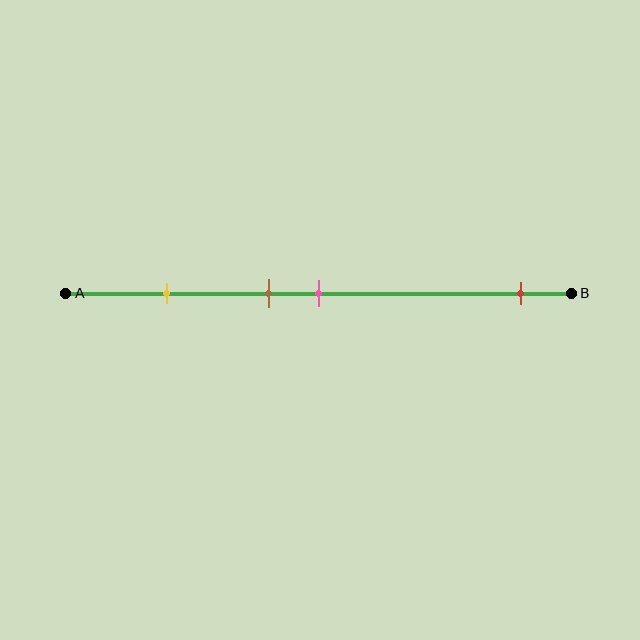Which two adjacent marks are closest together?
The brown and pink marks are the closest adjacent pair.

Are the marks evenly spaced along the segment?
No, the marks are not evenly spaced.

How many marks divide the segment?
There are 4 marks dividing the segment.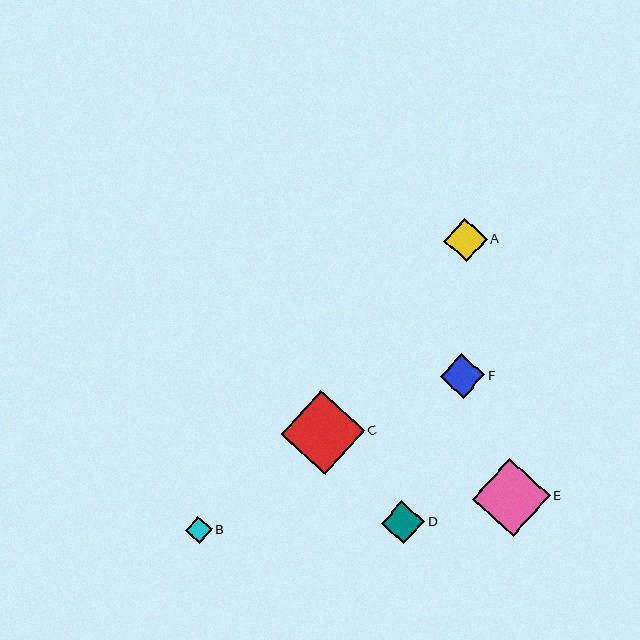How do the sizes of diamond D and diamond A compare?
Diamond D and diamond A are approximately the same size.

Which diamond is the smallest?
Diamond B is the smallest with a size of approximately 27 pixels.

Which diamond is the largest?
Diamond C is the largest with a size of approximately 84 pixels.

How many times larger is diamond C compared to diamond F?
Diamond C is approximately 1.9 times the size of diamond F.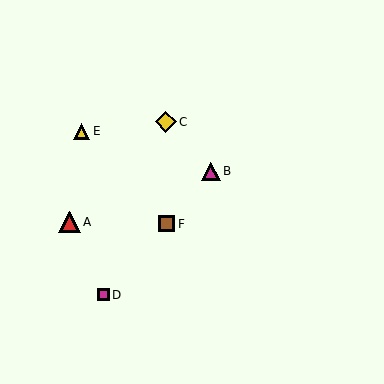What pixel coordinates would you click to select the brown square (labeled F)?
Click at (167, 224) to select the brown square F.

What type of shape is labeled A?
Shape A is a red triangle.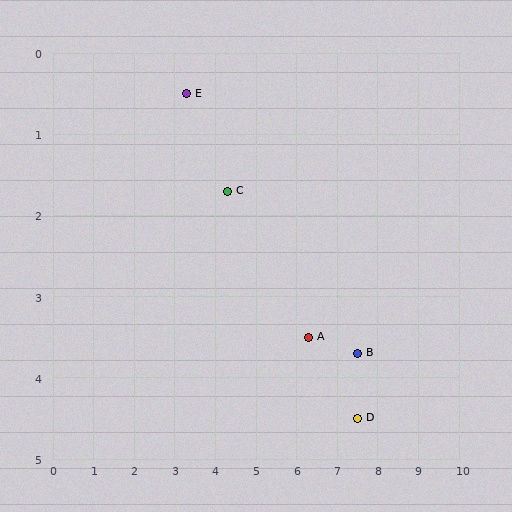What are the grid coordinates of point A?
Point A is at approximately (6.3, 3.5).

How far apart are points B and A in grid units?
Points B and A are about 1.2 grid units apart.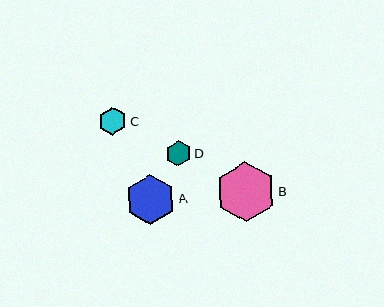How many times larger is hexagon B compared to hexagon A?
Hexagon B is approximately 1.2 times the size of hexagon A.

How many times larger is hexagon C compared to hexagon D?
Hexagon C is approximately 1.1 times the size of hexagon D.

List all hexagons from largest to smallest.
From largest to smallest: B, A, C, D.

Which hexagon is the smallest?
Hexagon D is the smallest with a size of approximately 25 pixels.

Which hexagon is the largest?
Hexagon B is the largest with a size of approximately 60 pixels.